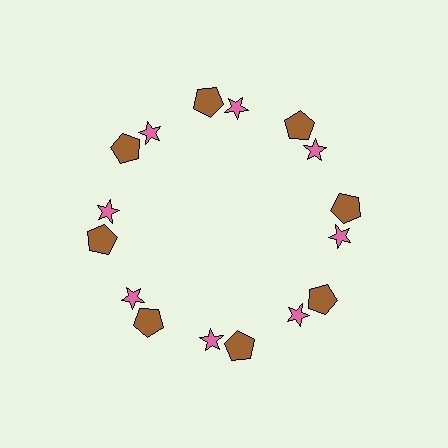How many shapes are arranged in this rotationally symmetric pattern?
There are 16 shapes, arranged in 8 groups of 2.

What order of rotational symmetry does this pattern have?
This pattern has 8-fold rotational symmetry.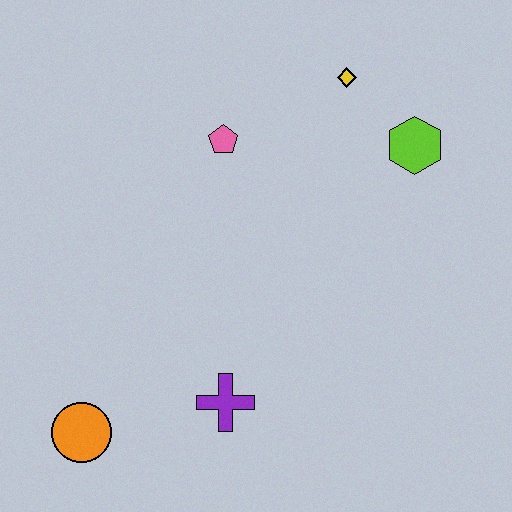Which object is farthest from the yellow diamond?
The orange circle is farthest from the yellow diamond.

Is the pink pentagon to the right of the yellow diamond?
No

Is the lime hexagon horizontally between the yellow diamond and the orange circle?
No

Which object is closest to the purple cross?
The orange circle is closest to the purple cross.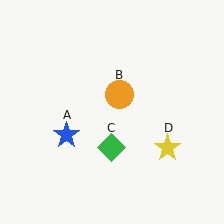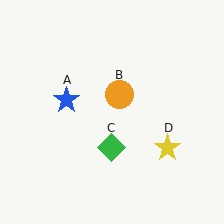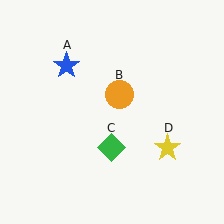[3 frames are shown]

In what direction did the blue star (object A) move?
The blue star (object A) moved up.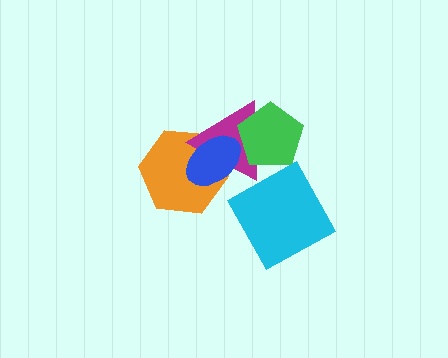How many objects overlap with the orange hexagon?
2 objects overlap with the orange hexagon.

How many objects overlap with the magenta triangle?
3 objects overlap with the magenta triangle.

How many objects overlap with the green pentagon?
1 object overlaps with the green pentagon.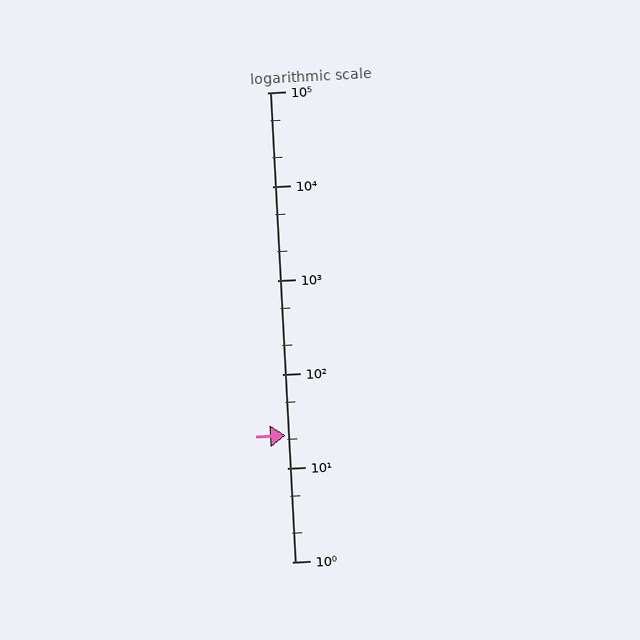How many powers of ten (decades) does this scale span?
The scale spans 5 decades, from 1 to 100000.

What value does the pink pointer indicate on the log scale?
The pointer indicates approximately 22.